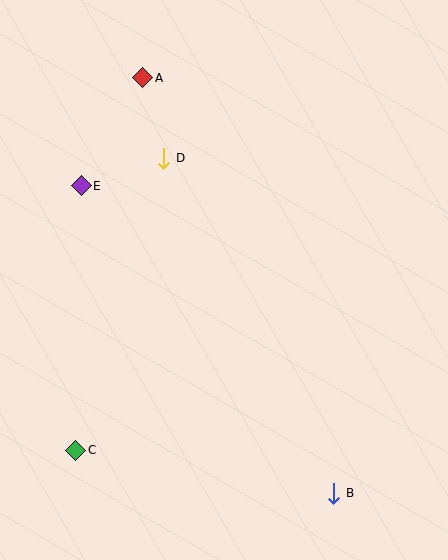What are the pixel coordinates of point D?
Point D is at (164, 158).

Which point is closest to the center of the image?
Point D at (164, 158) is closest to the center.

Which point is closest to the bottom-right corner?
Point B is closest to the bottom-right corner.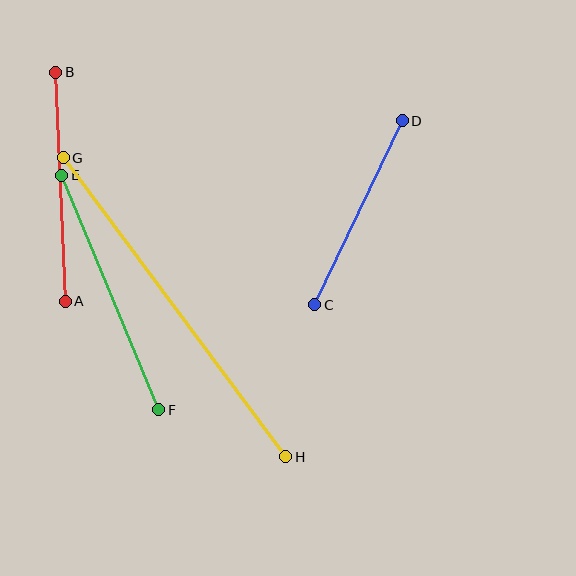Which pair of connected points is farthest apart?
Points G and H are farthest apart.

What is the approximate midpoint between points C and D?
The midpoint is at approximately (358, 213) pixels.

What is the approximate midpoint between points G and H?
The midpoint is at approximately (174, 307) pixels.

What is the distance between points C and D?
The distance is approximately 203 pixels.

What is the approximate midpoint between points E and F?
The midpoint is at approximately (110, 293) pixels.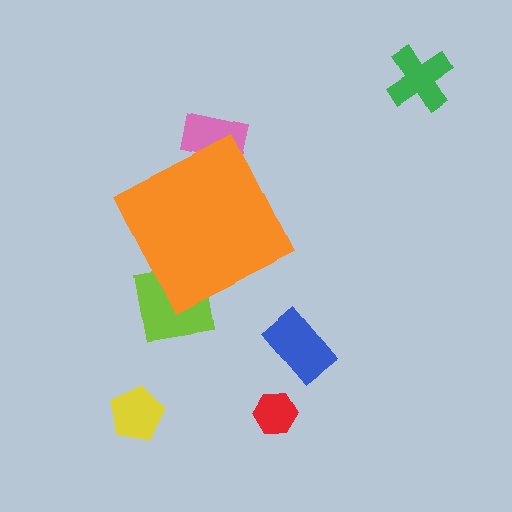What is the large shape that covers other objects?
An orange diamond.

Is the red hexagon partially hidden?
No, the red hexagon is fully visible.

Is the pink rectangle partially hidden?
Yes, the pink rectangle is partially hidden behind the orange diamond.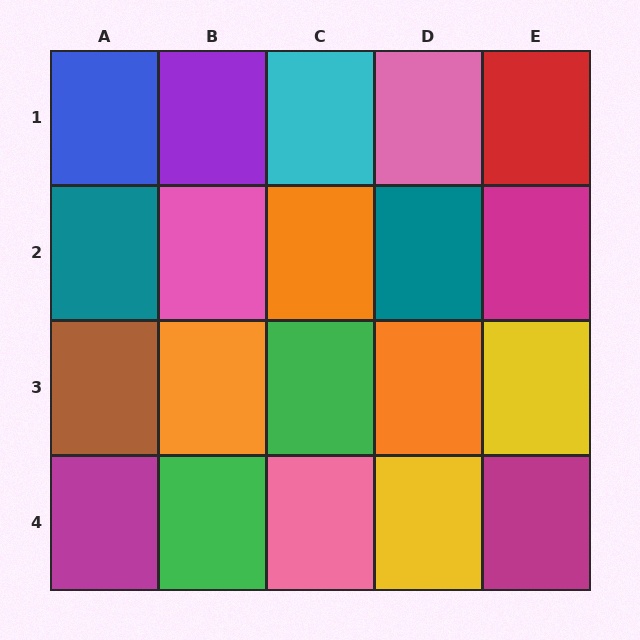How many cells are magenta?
3 cells are magenta.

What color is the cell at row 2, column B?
Pink.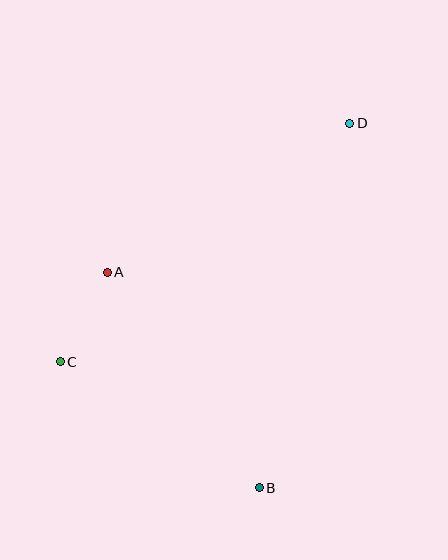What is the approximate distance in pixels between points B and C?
The distance between B and C is approximately 235 pixels.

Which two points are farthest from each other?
Points B and D are farthest from each other.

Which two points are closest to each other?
Points A and C are closest to each other.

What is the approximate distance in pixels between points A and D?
The distance between A and D is approximately 285 pixels.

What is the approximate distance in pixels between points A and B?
The distance between A and B is approximately 264 pixels.